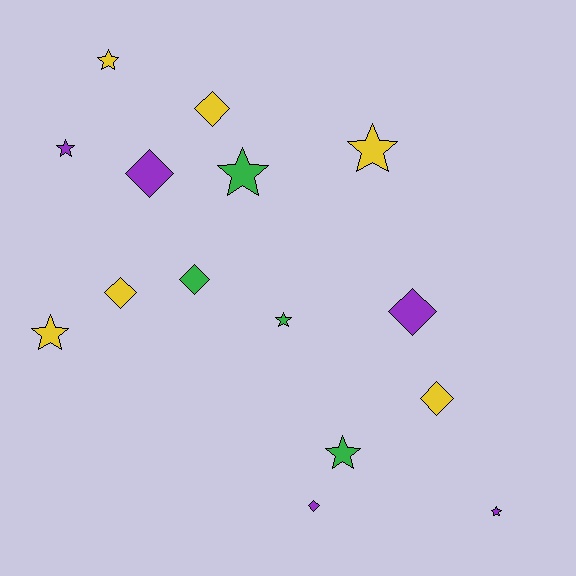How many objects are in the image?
There are 15 objects.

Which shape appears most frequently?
Star, with 8 objects.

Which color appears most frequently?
Yellow, with 6 objects.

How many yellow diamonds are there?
There are 3 yellow diamonds.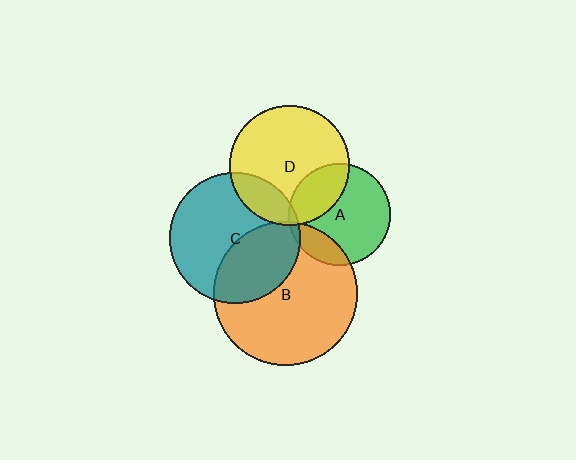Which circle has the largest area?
Circle B (orange).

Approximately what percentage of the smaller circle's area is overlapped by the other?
Approximately 20%.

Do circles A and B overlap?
Yes.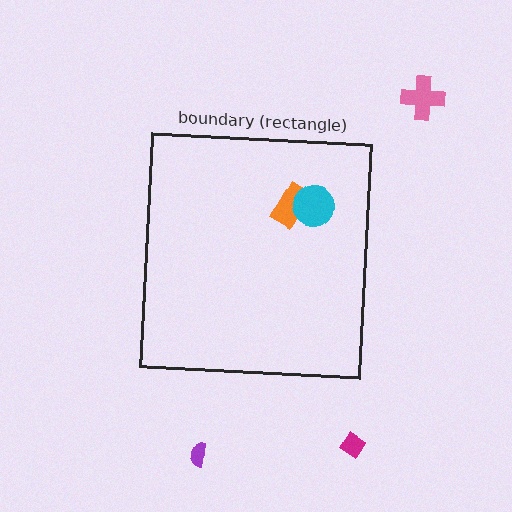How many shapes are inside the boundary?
2 inside, 3 outside.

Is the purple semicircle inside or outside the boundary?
Outside.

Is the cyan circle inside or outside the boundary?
Inside.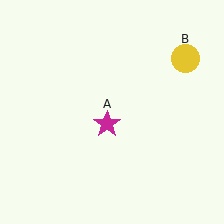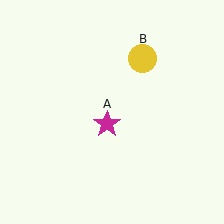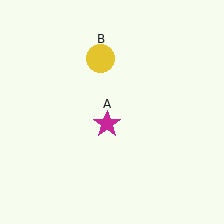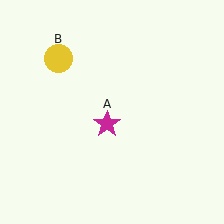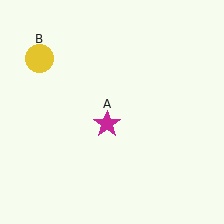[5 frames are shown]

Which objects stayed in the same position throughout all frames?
Magenta star (object A) remained stationary.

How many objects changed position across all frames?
1 object changed position: yellow circle (object B).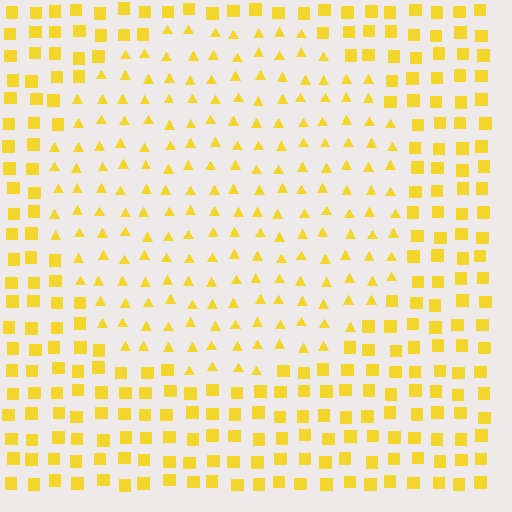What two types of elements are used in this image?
The image uses triangles inside the circle region and squares outside it.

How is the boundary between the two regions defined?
The boundary is defined by a change in element shape: triangles inside vs. squares outside. All elements share the same color and spacing.